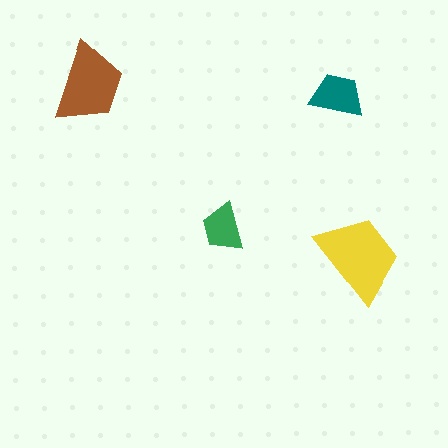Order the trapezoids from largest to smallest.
the yellow one, the brown one, the teal one, the green one.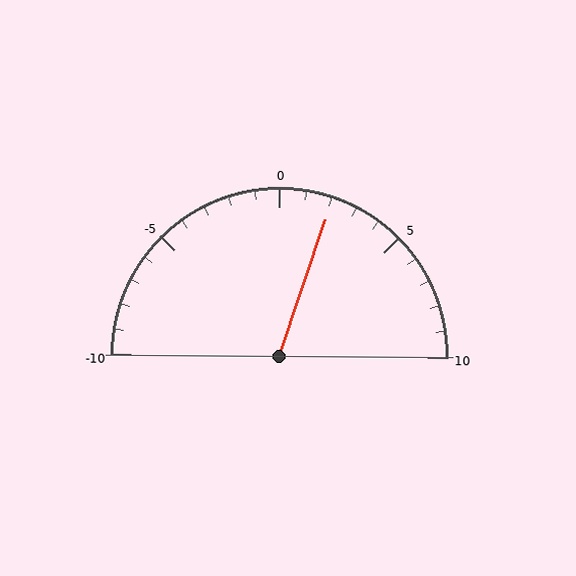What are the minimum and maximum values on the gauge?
The gauge ranges from -10 to 10.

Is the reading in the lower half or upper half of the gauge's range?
The reading is in the upper half of the range (-10 to 10).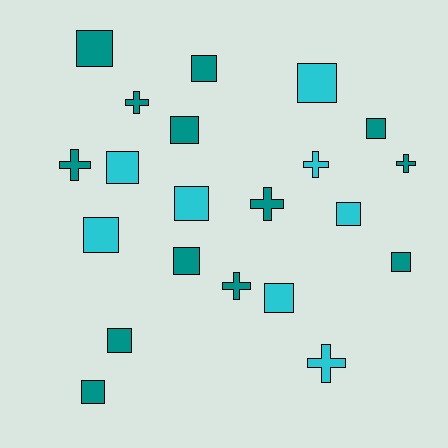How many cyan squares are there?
There are 6 cyan squares.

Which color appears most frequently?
Teal, with 13 objects.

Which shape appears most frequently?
Square, with 14 objects.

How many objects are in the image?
There are 21 objects.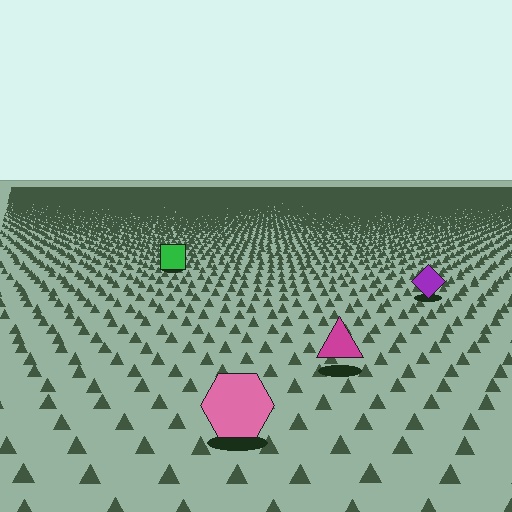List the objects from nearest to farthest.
From nearest to farthest: the pink hexagon, the magenta triangle, the purple diamond, the green square.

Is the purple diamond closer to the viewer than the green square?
Yes. The purple diamond is closer — you can tell from the texture gradient: the ground texture is coarser near it.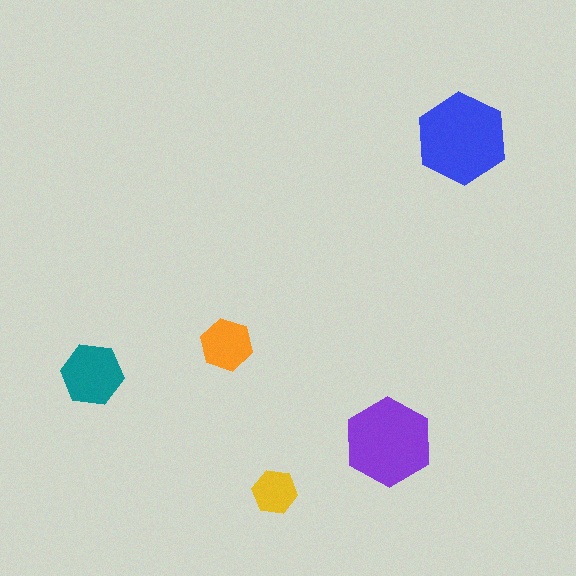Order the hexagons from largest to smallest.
the blue one, the purple one, the teal one, the orange one, the yellow one.